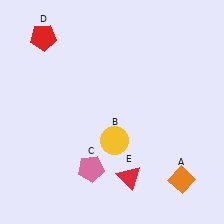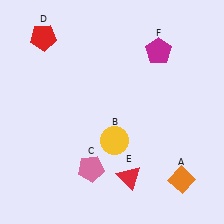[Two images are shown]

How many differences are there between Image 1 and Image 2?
There is 1 difference between the two images.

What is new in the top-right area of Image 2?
A magenta pentagon (F) was added in the top-right area of Image 2.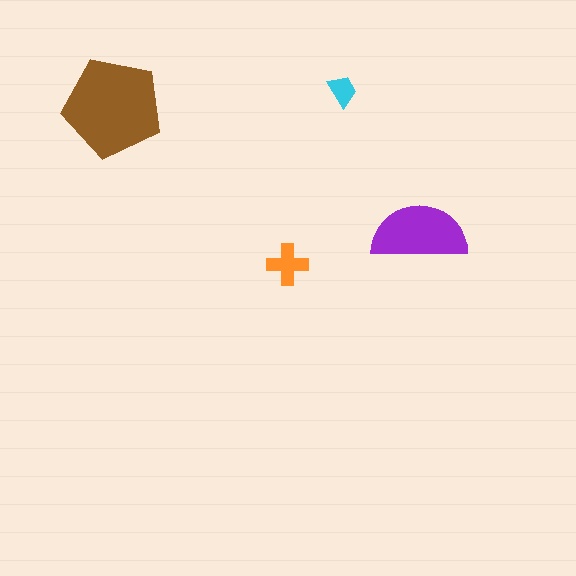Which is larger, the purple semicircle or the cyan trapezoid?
The purple semicircle.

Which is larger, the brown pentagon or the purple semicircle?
The brown pentagon.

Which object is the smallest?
The cyan trapezoid.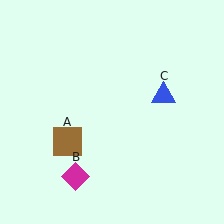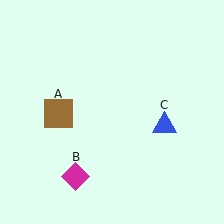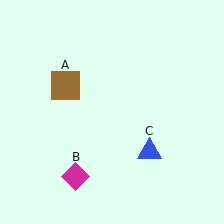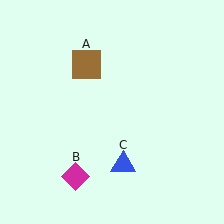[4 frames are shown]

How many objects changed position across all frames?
2 objects changed position: brown square (object A), blue triangle (object C).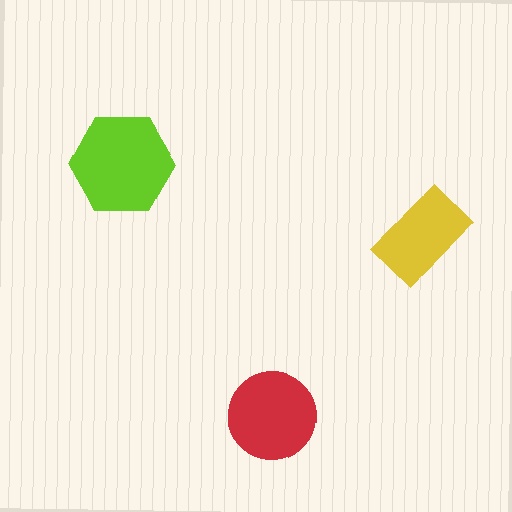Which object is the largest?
The lime hexagon.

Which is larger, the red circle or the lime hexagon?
The lime hexagon.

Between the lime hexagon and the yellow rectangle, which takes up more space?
The lime hexagon.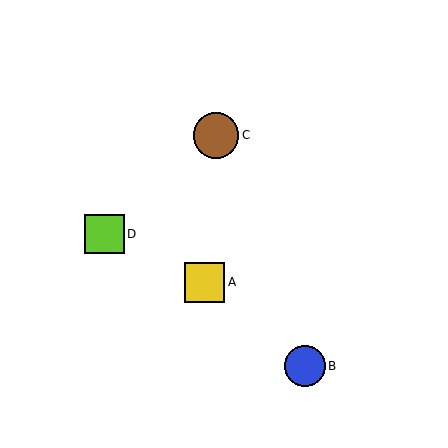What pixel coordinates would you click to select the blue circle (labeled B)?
Click at (305, 366) to select the blue circle B.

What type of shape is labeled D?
Shape D is a lime square.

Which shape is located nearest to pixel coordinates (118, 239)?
The lime square (labeled D) at (104, 234) is nearest to that location.